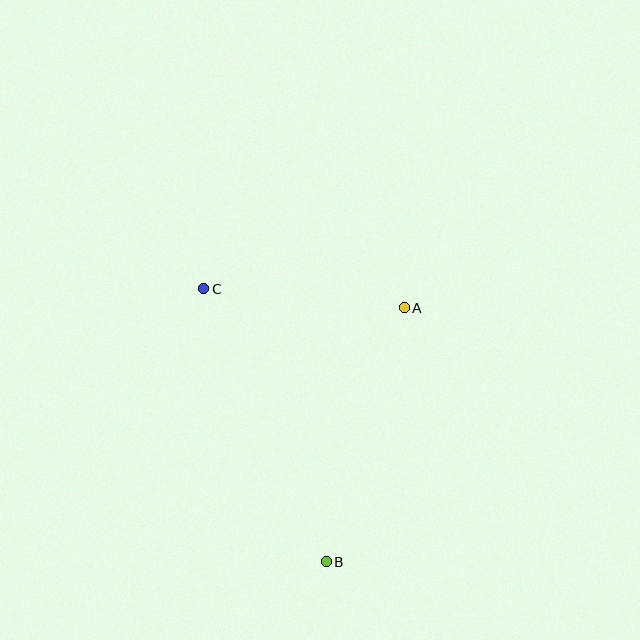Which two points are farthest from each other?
Points B and C are farthest from each other.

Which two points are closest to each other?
Points A and C are closest to each other.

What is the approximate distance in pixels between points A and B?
The distance between A and B is approximately 266 pixels.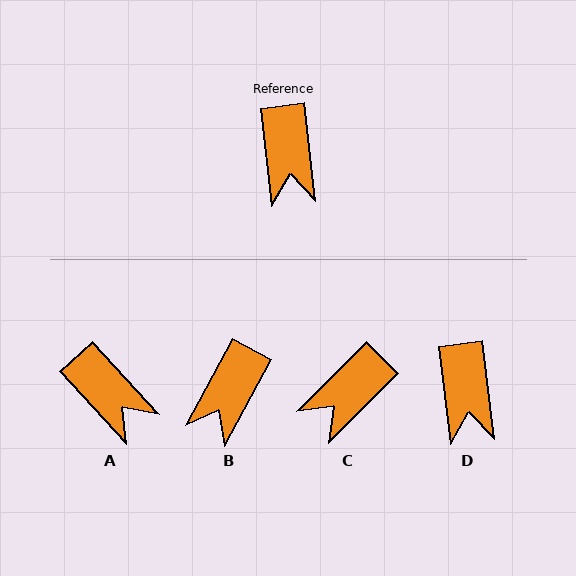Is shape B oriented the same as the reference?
No, it is off by about 35 degrees.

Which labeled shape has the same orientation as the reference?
D.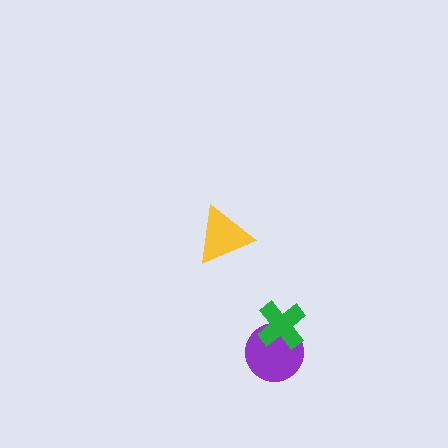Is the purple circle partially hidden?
Yes, it is partially covered by another shape.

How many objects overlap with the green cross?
1 object overlaps with the green cross.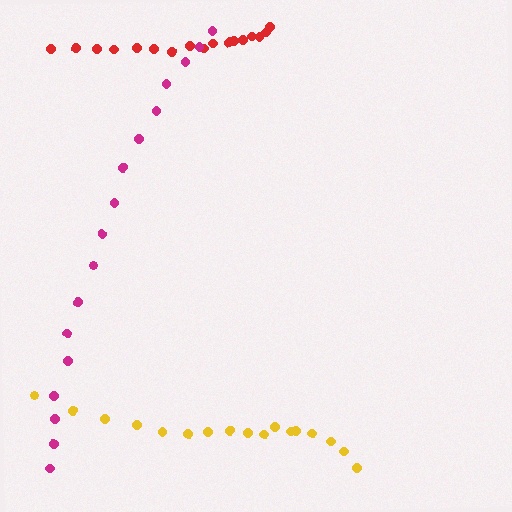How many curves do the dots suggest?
There are 3 distinct paths.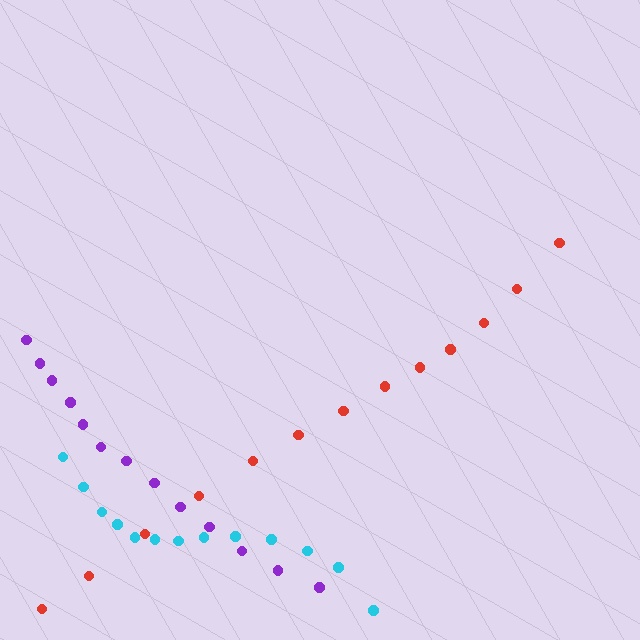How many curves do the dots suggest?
There are 3 distinct paths.